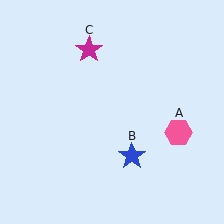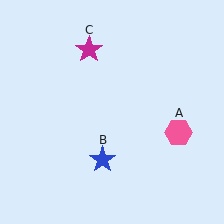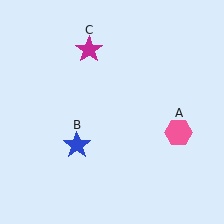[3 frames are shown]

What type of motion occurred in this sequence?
The blue star (object B) rotated clockwise around the center of the scene.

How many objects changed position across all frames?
1 object changed position: blue star (object B).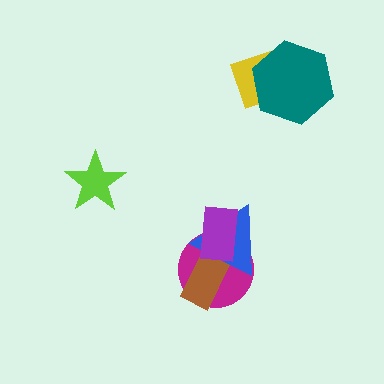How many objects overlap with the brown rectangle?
2 objects overlap with the brown rectangle.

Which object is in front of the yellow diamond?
The teal hexagon is in front of the yellow diamond.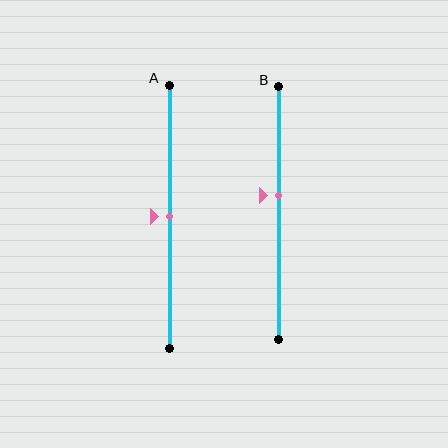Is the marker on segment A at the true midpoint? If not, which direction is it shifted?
Yes, the marker on segment A is at the true midpoint.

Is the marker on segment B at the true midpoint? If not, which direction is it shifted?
No, the marker on segment B is shifted upward by about 7% of the segment length.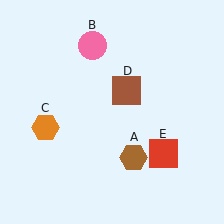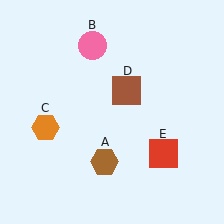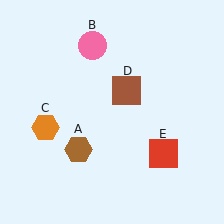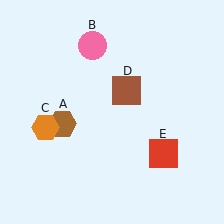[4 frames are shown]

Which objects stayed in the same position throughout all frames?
Pink circle (object B) and orange hexagon (object C) and brown square (object D) and red square (object E) remained stationary.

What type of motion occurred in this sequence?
The brown hexagon (object A) rotated clockwise around the center of the scene.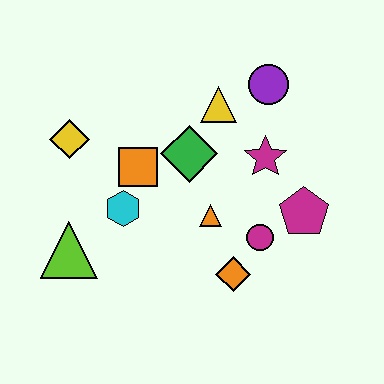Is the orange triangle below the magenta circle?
No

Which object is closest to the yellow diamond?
The orange square is closest to the yellow diamond.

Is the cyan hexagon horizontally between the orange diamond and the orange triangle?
No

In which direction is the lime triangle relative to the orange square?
The lime triangle is below the orange square.